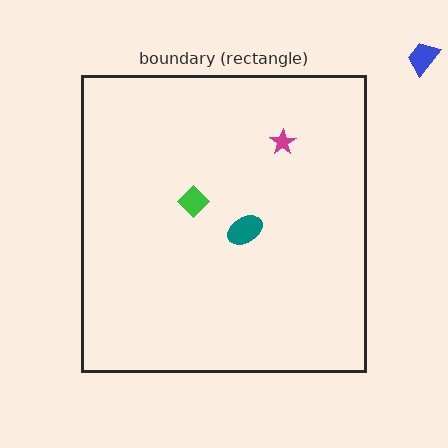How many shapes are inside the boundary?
3 inside, 1 outside.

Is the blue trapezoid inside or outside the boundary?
Outside.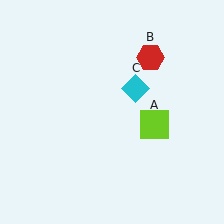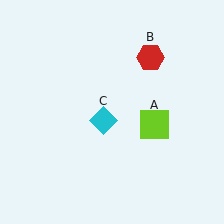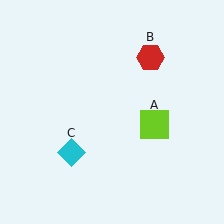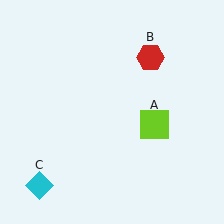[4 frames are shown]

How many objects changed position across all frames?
1 object changed position: cyan diamond (object C).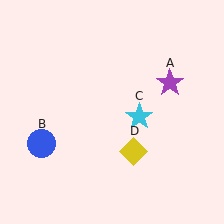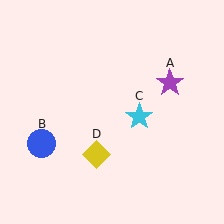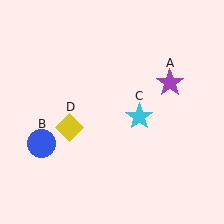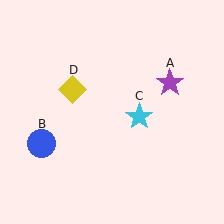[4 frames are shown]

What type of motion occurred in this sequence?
The yellow diamond (object D) rotated clockwise around the center of the scene.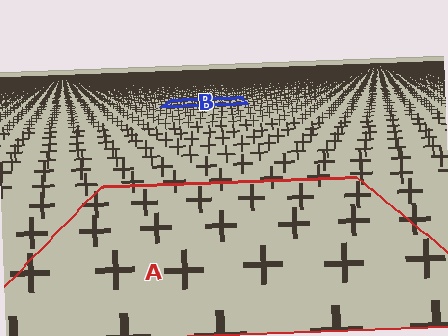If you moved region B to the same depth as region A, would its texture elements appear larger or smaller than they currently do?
They would appear larger. At a closer depth, the same texture elements are projected at a bigger on-screen size.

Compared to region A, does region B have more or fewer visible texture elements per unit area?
Region B has more texture elements per unit area — they are packed more densely because it is farther away.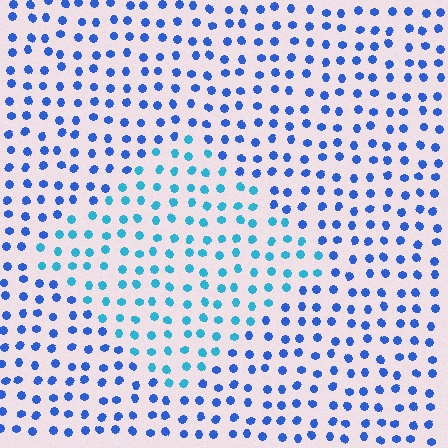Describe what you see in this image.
The image is filled with small blue elements in a uniform arrangement. A diamond-shaped region is visible where the elements are tinted to a slightly different hue, forming a subtle color boundary.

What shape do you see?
I see a diamond.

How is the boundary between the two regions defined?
The boundary is defined purely by a slight shift in hue (about 32 degrees). Spacing, size, and orientation are identical on both sides.